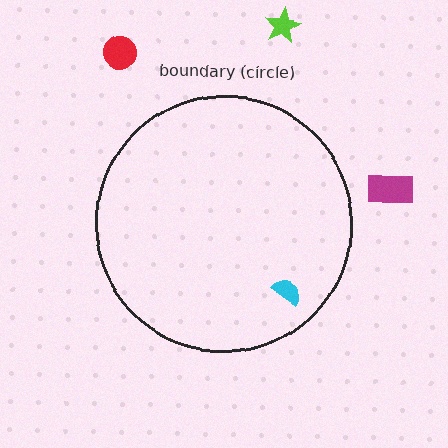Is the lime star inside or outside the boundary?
Outside.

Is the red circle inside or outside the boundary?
Outside.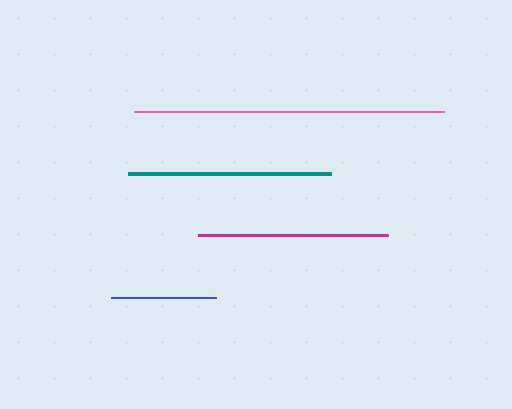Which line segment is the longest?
The pink line is the longest at approximately 310 pixels.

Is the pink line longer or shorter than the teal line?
The pink line is longer than the teal line.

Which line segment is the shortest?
The blue line is the shortest at approximately 106 pixels.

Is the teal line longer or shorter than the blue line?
The teal line is longer than the blue line.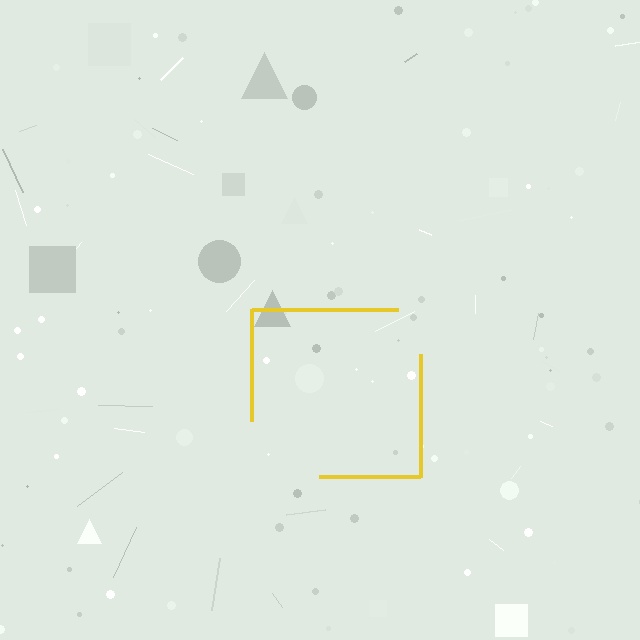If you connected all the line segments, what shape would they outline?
They would outline a square.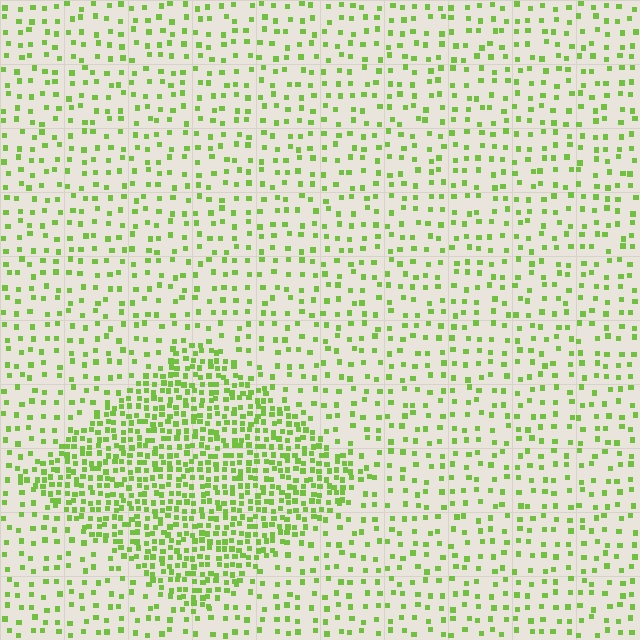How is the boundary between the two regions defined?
The boundary is defined by a change in element density (approximately 2.6x ratio). All elements are the same color, size, and shape.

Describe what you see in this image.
The image contains small lime elements arranged at two different densities. A diamond-shaped region is visible where the elements are more densely packed than the surrounding area.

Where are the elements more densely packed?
The elements are more densely packed inside the diamond boundary.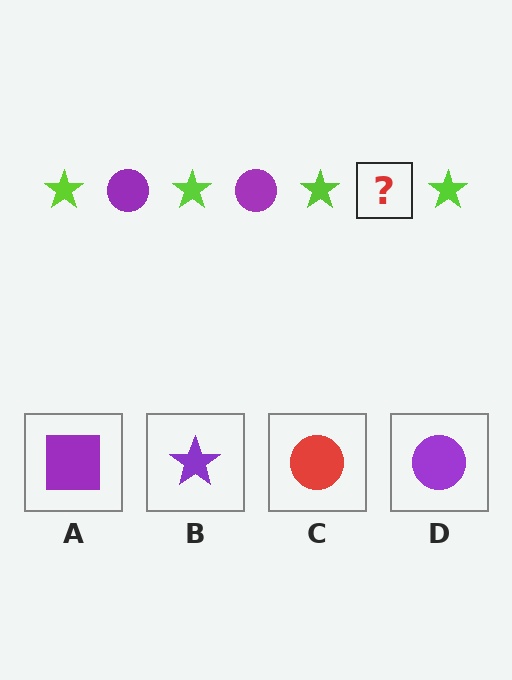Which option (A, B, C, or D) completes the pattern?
D.